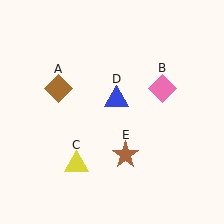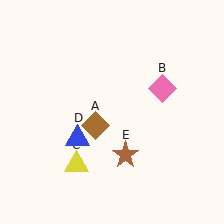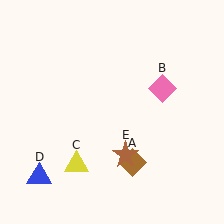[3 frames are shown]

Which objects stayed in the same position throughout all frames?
Pink diamond (object B) and yellow triangle (object C) and brown star (object E) remained stationary.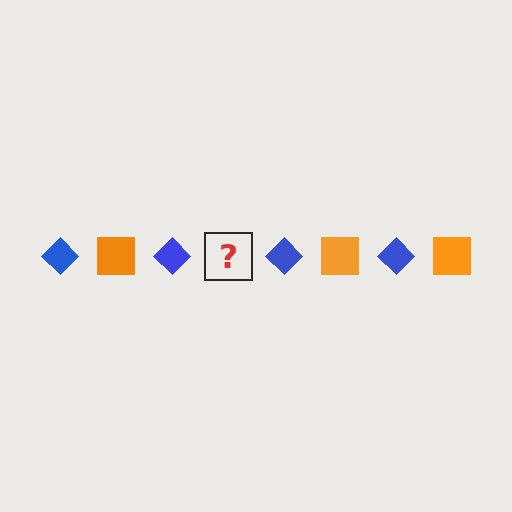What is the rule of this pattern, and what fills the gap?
The rule is that the pattern alternates between blue diamond and orange square. The gap should be filled with an orange square.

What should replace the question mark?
The question mark should be replaced with an orange square.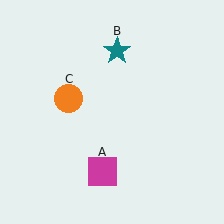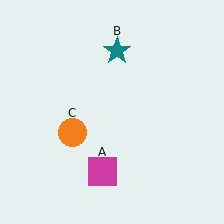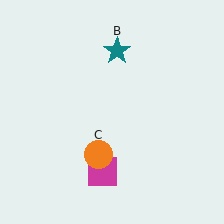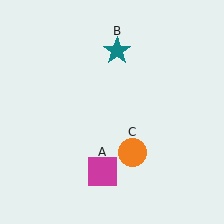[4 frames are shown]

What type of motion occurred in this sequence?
The orange circle (object C) rotated counterclockwise around the center of the scene.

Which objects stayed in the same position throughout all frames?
Magenta square (object A) and teal star (object B) remained stationary.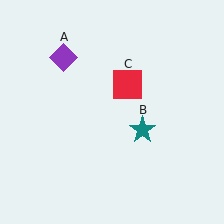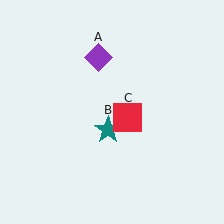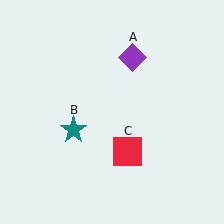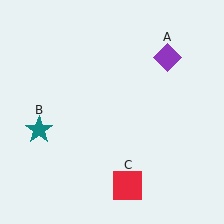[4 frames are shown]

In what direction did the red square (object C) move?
The red square (object C) moved down.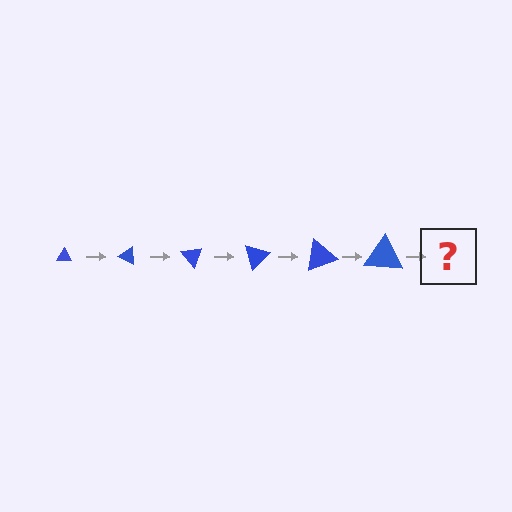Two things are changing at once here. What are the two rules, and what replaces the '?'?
The two rules are that the triangle grows larger each step and it rotates 25 degrees each step. The '?' should be a triangle, larger than the previous one and rotated 150 degrees from the start.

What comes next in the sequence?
The next element should be a triangle, larger than the previous one and rotated 150 degrees from the start.